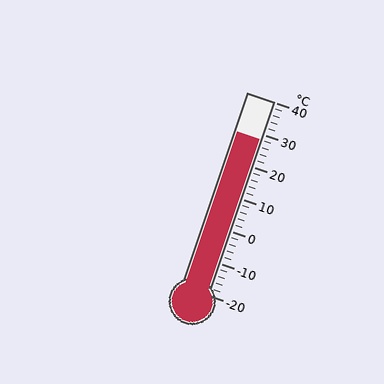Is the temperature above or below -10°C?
The temperature is above -10°C.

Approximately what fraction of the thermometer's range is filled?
The thermometer is filled to approximately 80% of its range.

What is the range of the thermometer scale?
The thermometer scale ranges from -20°C to 40°C.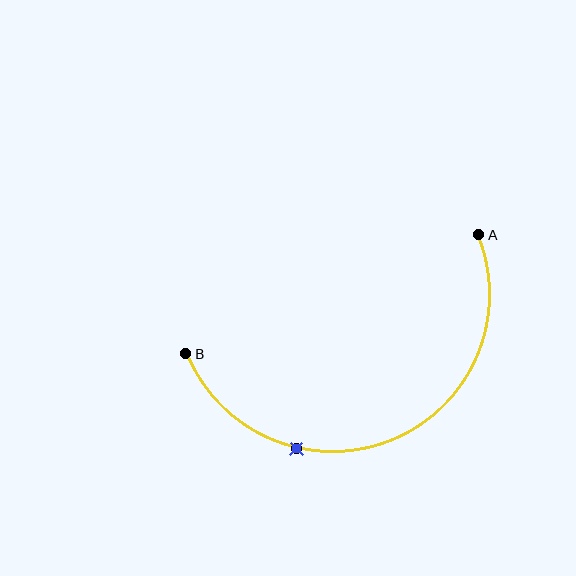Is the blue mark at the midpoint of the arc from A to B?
No. The blue mark lies on the arc but is closer to endpoint B. The arc midpoint would be at the point on the curve equidistant along the arc from both A and B.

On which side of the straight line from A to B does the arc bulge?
The arc bulges below the straight line connecting A and B.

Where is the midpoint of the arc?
The arc midpoint is the point on the curve farthest from the straight line joining A and B. It sits below that line.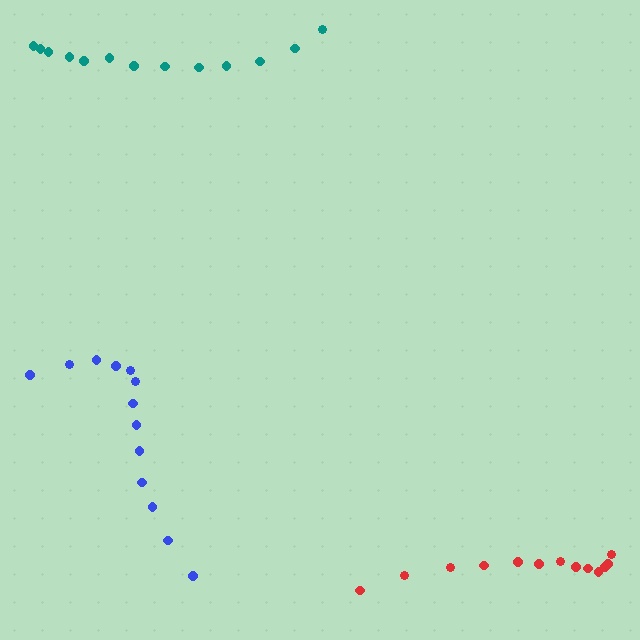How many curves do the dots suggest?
There are 3 distinct paths.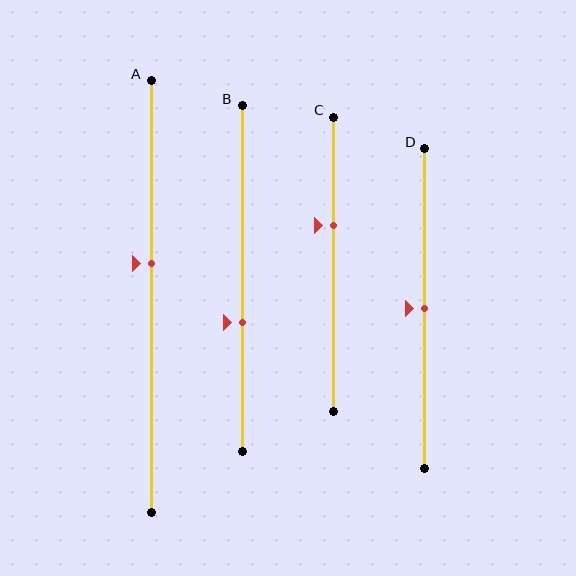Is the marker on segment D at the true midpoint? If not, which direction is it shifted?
Yes, the marker on segment D is at the true midpoint.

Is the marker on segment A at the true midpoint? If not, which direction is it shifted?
No, the marker on segment A is shifted upward by about 8% of the segment length.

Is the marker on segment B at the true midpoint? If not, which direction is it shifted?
No, the marker on segment B is shifted downward by about 13% of the segment length.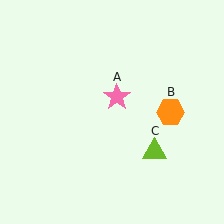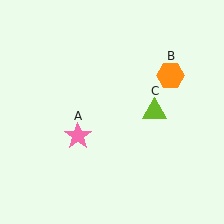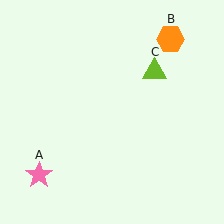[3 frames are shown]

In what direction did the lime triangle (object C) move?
The lime triangle (object C) moved up.